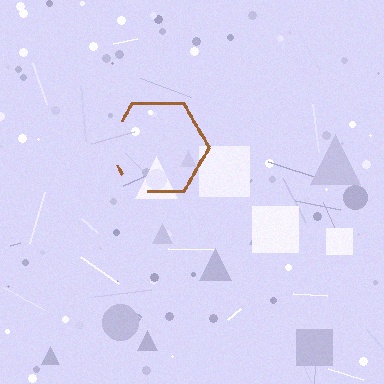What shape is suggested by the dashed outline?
The dashed outline suggests a hexagon.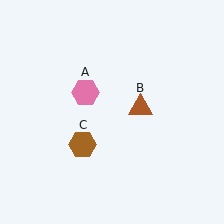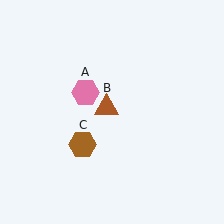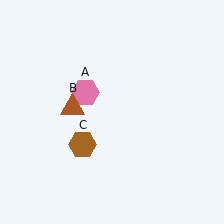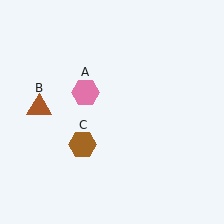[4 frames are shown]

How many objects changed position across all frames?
1 object changed position: brown triangle (object B).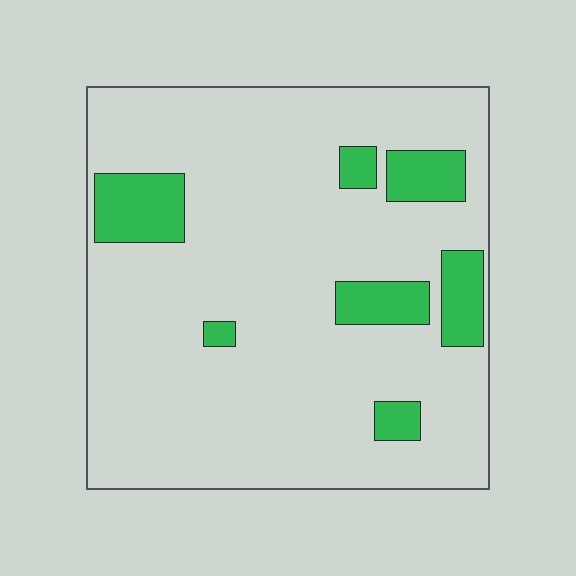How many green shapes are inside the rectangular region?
7.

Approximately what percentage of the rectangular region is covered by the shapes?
Approximately 15%.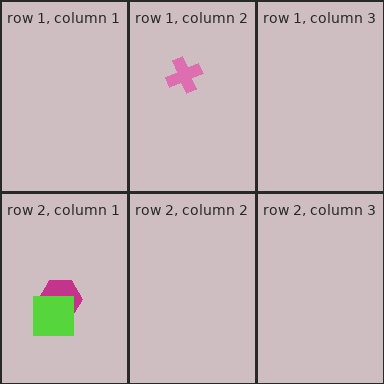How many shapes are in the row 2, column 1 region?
2.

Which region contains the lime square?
The row 2, column 1 region.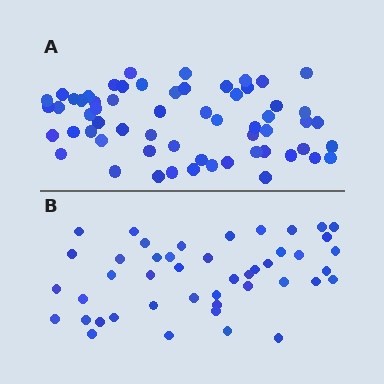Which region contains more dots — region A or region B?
Region A (the top region) has more dots.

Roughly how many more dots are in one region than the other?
Region A has approximately 15 more dots than region B.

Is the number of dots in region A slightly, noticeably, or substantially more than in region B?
Region A has noticeably more, but not dramatically so. The ratio is roughly 1.3 to 1.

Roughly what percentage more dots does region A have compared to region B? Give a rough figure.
About 35% more.